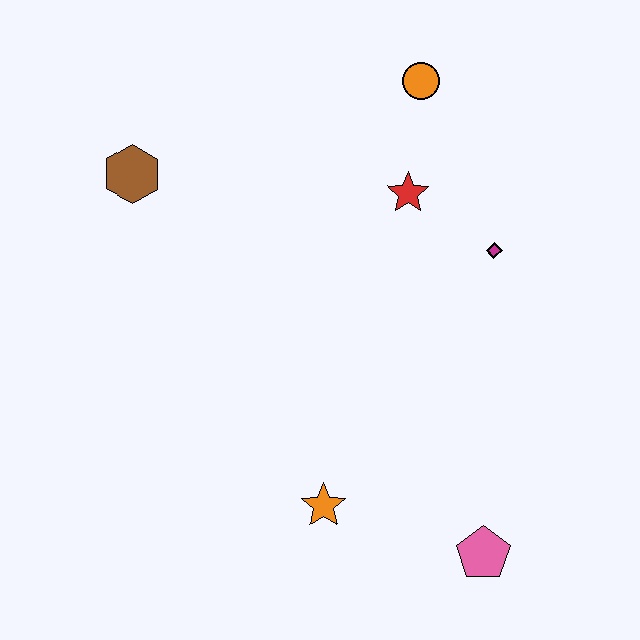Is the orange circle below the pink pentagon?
No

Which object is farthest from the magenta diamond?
The brown hexagon is farthest from the magenta diamond.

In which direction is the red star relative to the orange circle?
The red star is below the orange circle.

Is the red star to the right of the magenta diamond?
No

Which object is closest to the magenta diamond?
The red star is closest to the magenta diamond.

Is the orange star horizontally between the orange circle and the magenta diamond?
No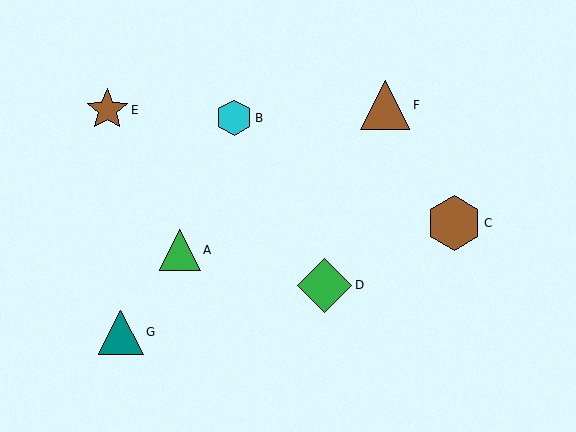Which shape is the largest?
The brown hexagon (labeled C) is the largest.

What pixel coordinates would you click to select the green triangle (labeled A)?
Click at (180, 250) to select the green triangle A.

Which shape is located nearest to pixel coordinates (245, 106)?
The cyan hexagon (labeled B) at (234, 118) is nearest to that location.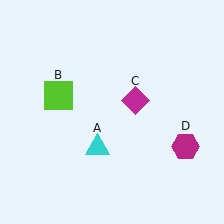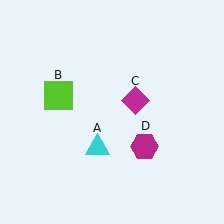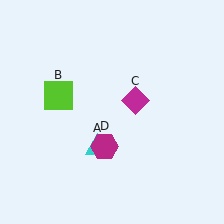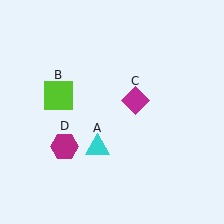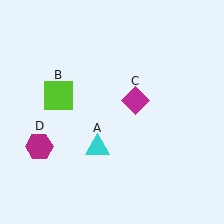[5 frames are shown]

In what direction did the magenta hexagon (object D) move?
The magenta hexagon (object D) moved left.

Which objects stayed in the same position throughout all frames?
Cyan triangle (object A) and lime square (object B) and magenta diamond (object C) remained stationary.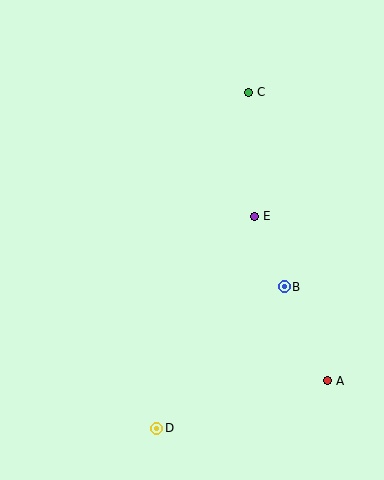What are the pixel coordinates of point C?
Point C is at (249, 92).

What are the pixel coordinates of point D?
Point D is at (157, 428).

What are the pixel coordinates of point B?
Point B is at (284, 287).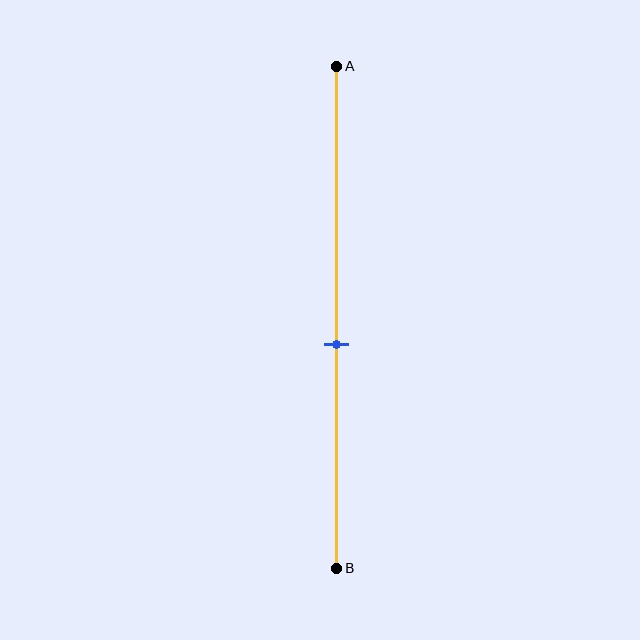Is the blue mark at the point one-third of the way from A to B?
No, the mark is at about 55% from A, not at the 33% one-third point.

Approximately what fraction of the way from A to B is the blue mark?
The blue mark is approximately 55% of the way from A to B.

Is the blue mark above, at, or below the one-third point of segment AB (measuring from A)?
The blue mark is below the one-third point of segment AB.